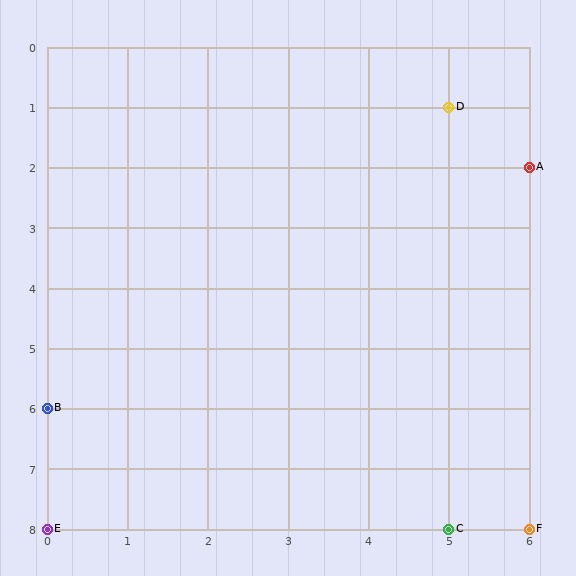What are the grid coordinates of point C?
Point C is at grid coordinates (5, 8).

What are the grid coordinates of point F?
Point F is at grid coordinates (6, 8).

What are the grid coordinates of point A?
Point A is at grid coordinates (6, 2).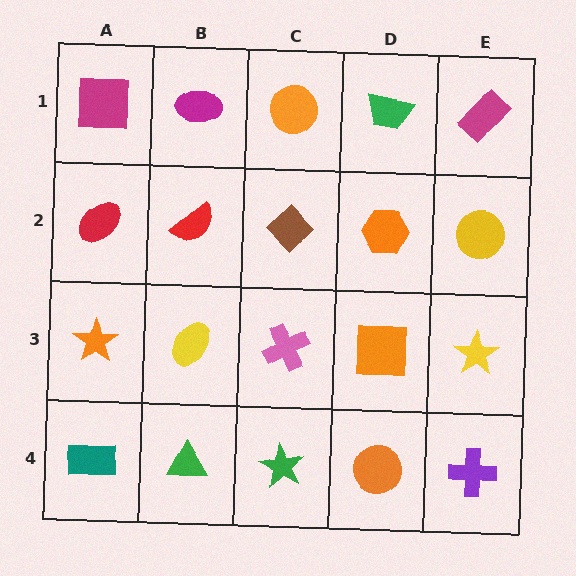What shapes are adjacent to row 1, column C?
A brown diamond (row 2, column C), a magenta ellipse (row 1, column B), a green trapezoid (row 1, column D).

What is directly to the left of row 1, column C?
A magenta ellipse.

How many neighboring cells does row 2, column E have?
3.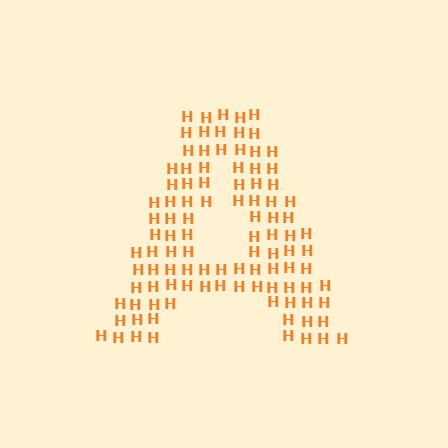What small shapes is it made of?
It is made of small letter H's.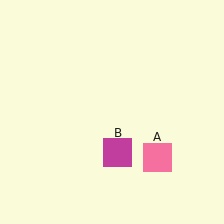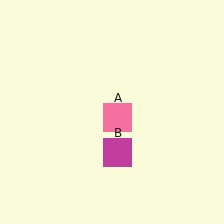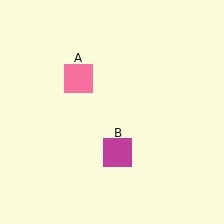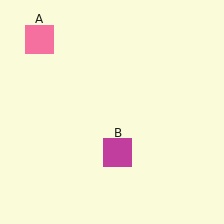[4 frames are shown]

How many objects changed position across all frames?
1 object changed position: pink square (object A).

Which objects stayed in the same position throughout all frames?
Magenta square (object B) remained stationary.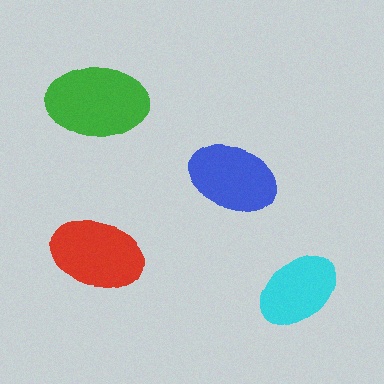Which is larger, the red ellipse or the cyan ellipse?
The red one.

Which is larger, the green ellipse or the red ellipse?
The green one.